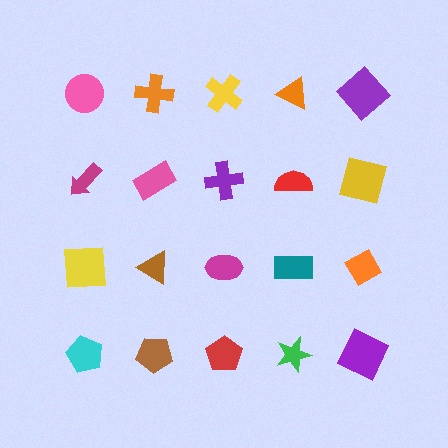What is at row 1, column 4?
An orange triangle.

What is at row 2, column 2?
A pink rectangle.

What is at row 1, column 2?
An orange cross.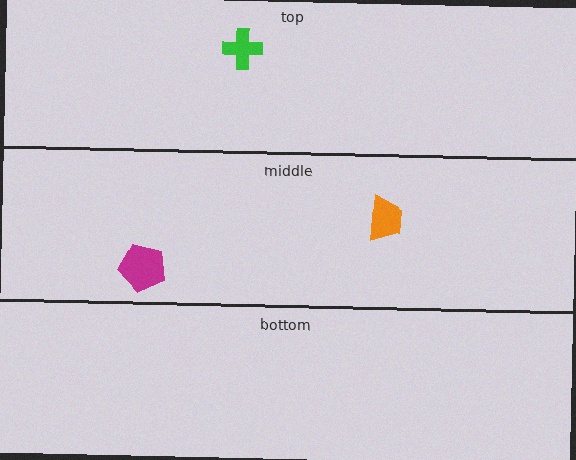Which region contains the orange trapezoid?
The middle region.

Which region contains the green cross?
The top region.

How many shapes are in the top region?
1.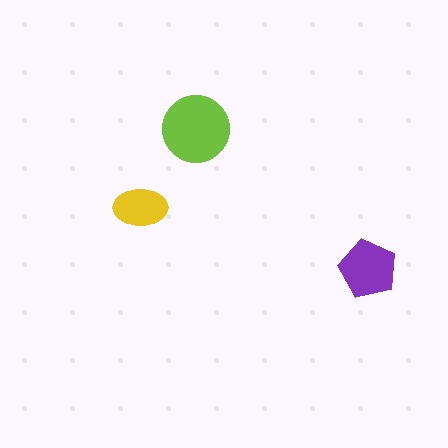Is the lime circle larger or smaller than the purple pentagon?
Larger.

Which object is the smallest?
The yellow ellipse.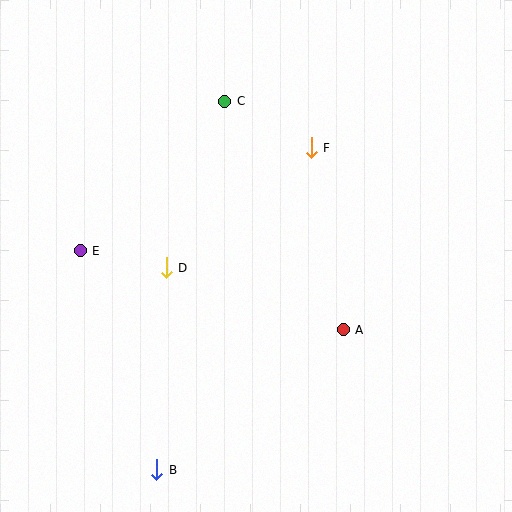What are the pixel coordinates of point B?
Point B is at (157, 470).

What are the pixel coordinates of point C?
Point C is at (225, 101).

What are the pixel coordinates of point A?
Point A is at (343, 330).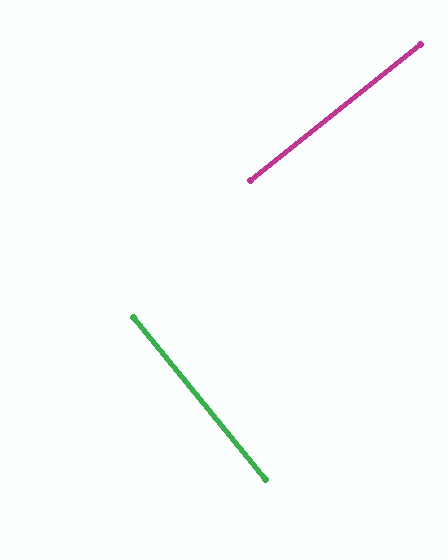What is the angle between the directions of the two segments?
Approximately 89 degrees.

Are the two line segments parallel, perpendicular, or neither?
Perpendicular — they meet at approximately 89°.